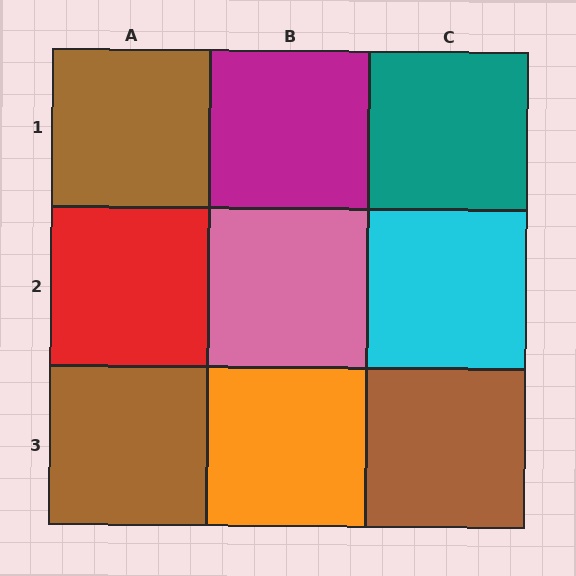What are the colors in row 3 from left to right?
Brown, orange, brown.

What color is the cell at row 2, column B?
Pink.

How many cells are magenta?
1 cell is magenta.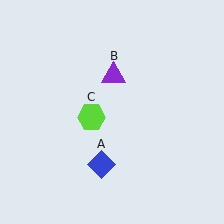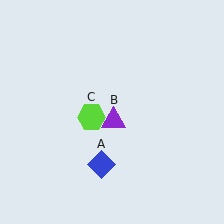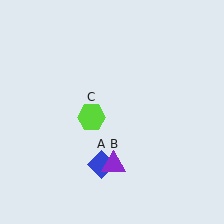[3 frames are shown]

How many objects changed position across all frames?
1 object changed position: purple triangle (object B).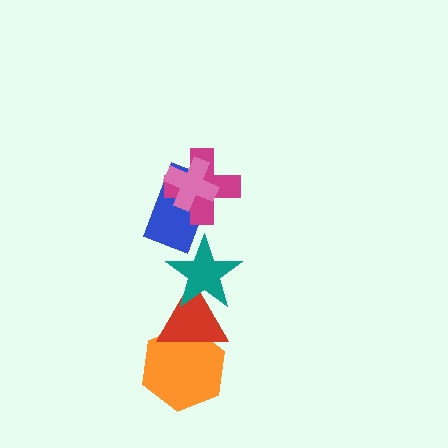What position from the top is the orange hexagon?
The orange hexagon is 6th from the top.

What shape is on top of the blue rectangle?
The magenta cross is on top of the blue rectangle.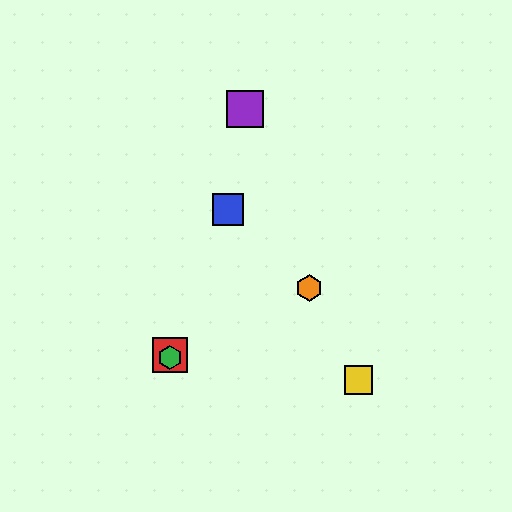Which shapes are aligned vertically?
The red square, the green hexagon are aligned vertically.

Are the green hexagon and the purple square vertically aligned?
No, the green hexagon is at x≈170 and the purple square is at x≈245.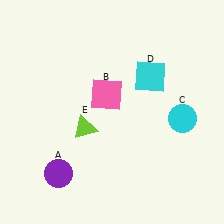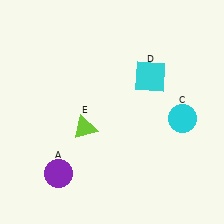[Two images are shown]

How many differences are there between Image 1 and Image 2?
There is 1 difference between the two images.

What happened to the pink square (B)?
The pink square (B) was removed in Image 2. It was in the top-left area of Image 1.